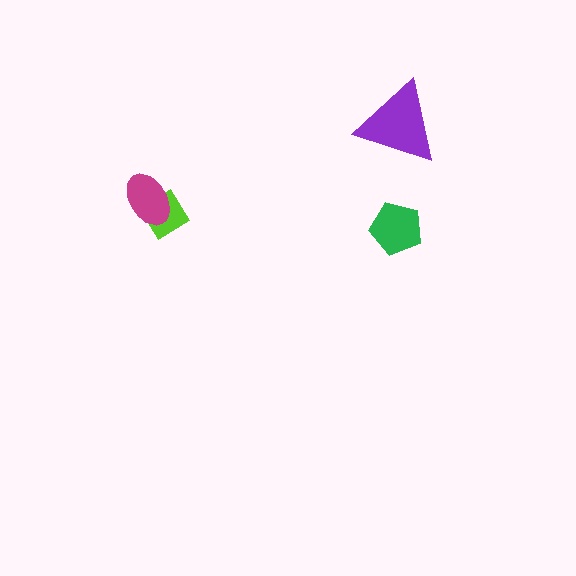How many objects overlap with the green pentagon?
0 objects overlap with the green pentagon.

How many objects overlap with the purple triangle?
0 objects overlap with the purple triangle.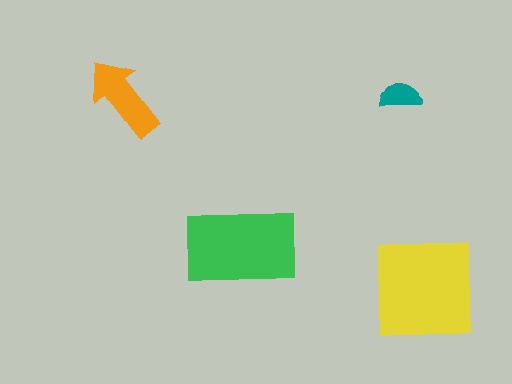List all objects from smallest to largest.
The teal semicircle, the orange arrow, the green rectangle, the yellow square.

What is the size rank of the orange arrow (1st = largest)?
3rd.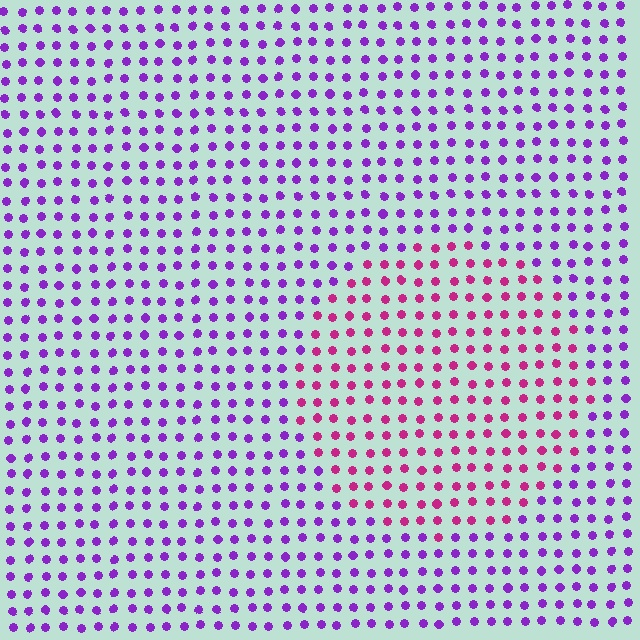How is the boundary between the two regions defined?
The boundary is defined purely by a slight shift in hue (about 46 degrees). Spacing, size, and orientation are identical on both sides.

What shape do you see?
I see a circle.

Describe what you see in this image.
The image is filled with small purple elements in a uniform arrangement. A circle-shaped region is visible where the elements are tinted to a slightly different hue, forming a subtle color boundary.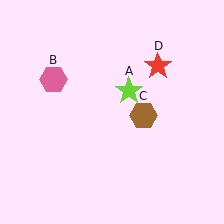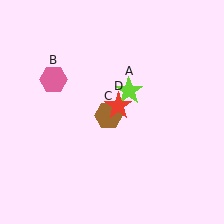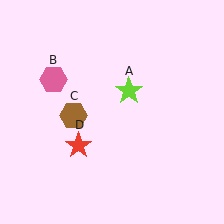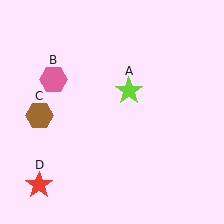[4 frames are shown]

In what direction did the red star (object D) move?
The red star (object D) moved down and to the left.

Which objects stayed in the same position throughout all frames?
Lime star (object A) and pink hexagon (object B) remained stationary.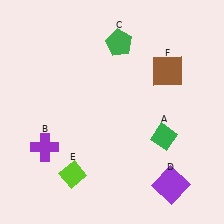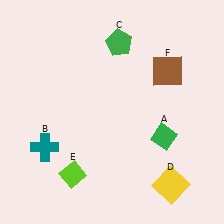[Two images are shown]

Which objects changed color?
B changed from purple to teal. D changed from purple to yellow.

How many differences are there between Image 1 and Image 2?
There are 2 differences between the two images.